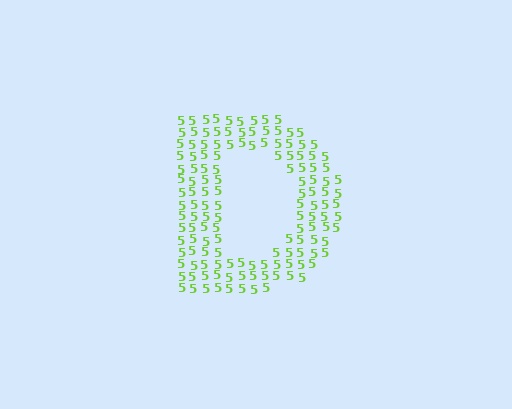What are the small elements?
The small elements are digit 5's.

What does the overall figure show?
The overall figure shows the letter D.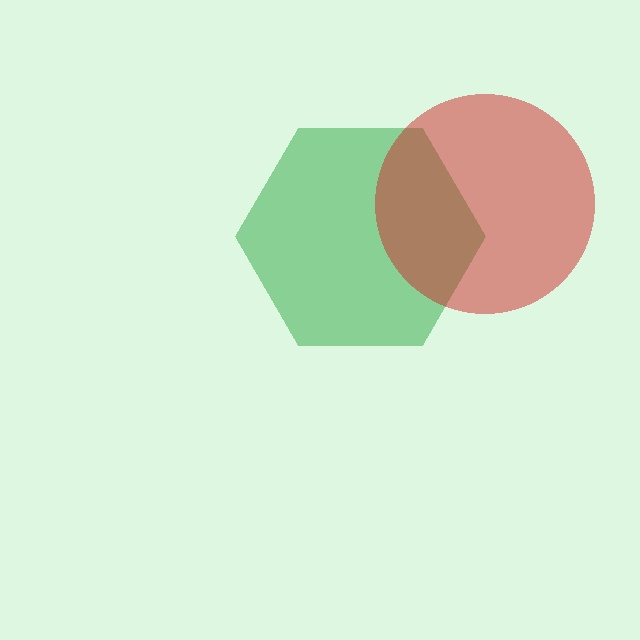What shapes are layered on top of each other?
The layered shapes are: a green hexagon, a red circle.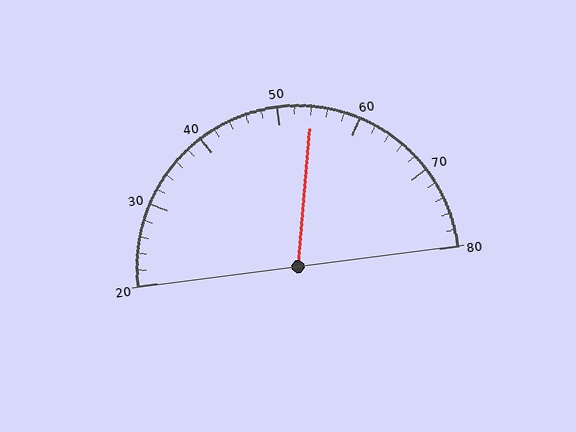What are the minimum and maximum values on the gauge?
The gauge ranges from 20 to 80.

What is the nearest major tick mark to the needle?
The nearest major tick mark is 50.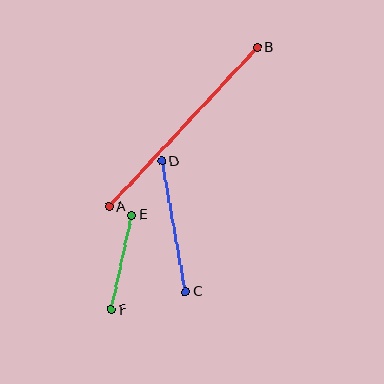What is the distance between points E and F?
The distance is approximately 97 pixels.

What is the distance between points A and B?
The distance is approximately 218 pixels.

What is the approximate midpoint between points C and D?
The midpoint is at approximately (174, 226) pixels.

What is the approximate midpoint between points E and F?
The midpoint is at approximately (122, 262) pixels.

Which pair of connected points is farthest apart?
Points A and B are farthest apart.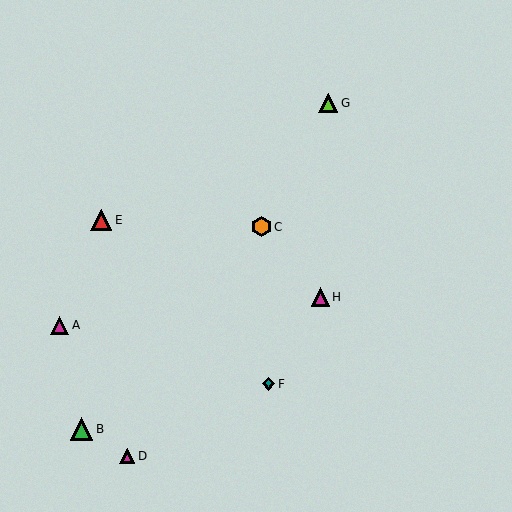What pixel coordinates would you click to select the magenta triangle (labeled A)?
Click at (59, 325) to select the magenta triangle A.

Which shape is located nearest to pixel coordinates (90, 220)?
The red triangle (labeled E) at (101, 220) is nearest to that location.